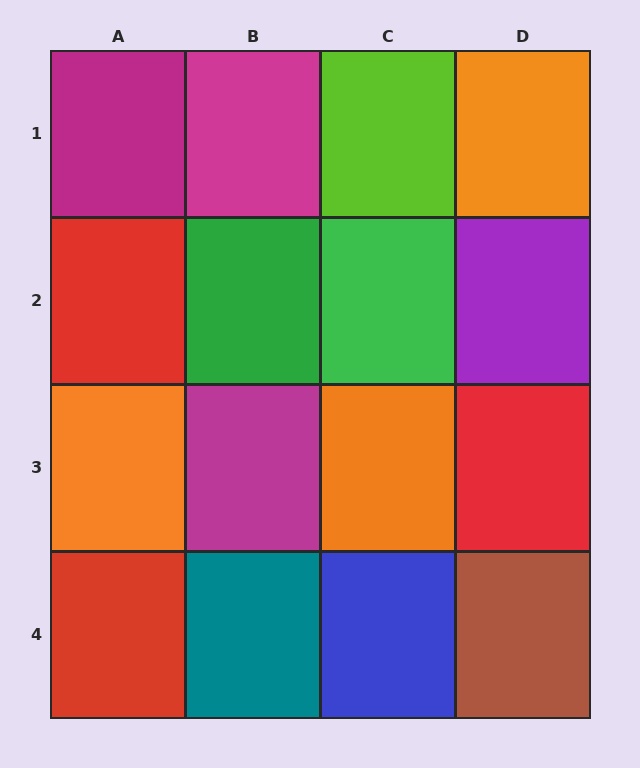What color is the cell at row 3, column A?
Orange.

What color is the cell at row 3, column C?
Orange.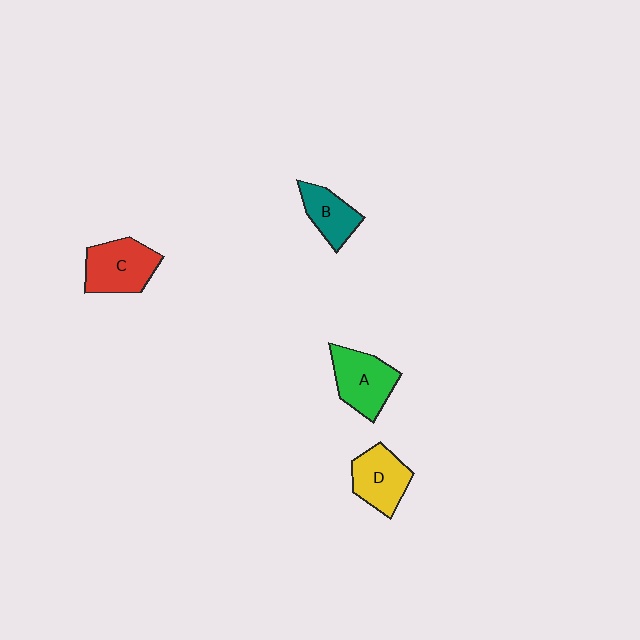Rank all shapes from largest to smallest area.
From largest to smallest: C (red), A (green), D (yellow), B (teal).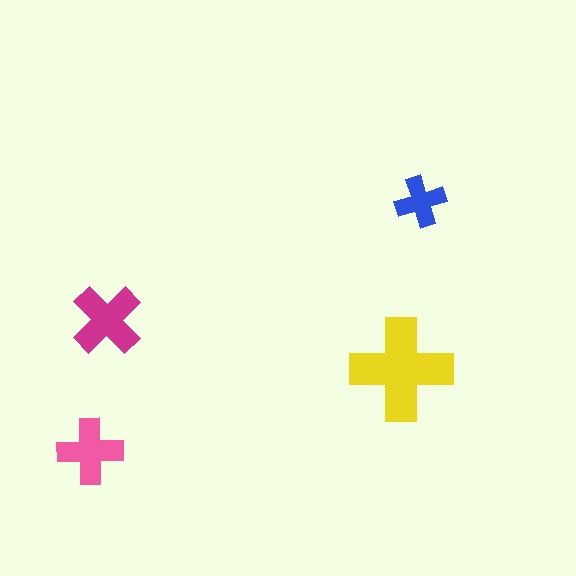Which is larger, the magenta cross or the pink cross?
The magenta one.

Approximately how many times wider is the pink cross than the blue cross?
About 1.5 times wider.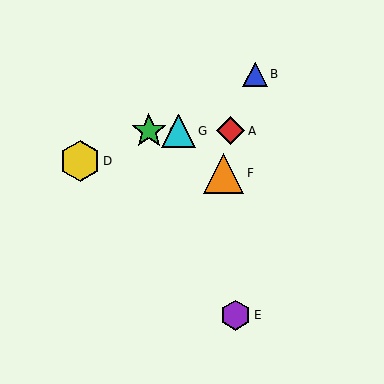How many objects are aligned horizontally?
3 objects (A, C, G) are aligned horizontally.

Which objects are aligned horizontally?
Objects A, C, G are aligned horizontally.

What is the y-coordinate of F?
Object F is at y≈173.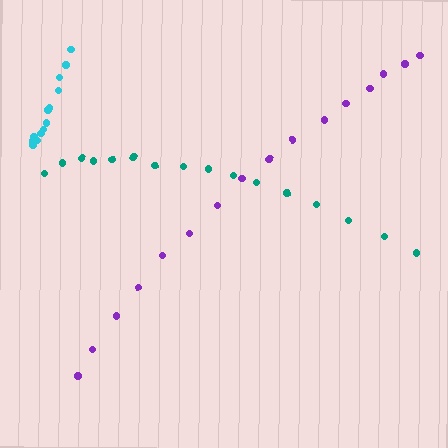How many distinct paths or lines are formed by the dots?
There are 3 distinct paths.